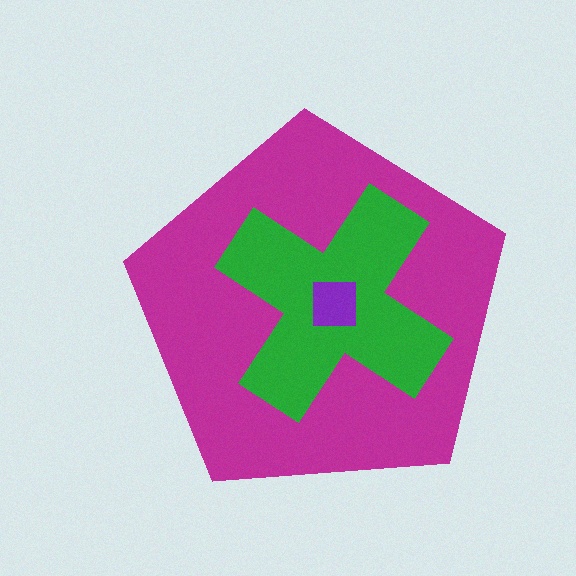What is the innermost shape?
The purple square.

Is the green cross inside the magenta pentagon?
Yes.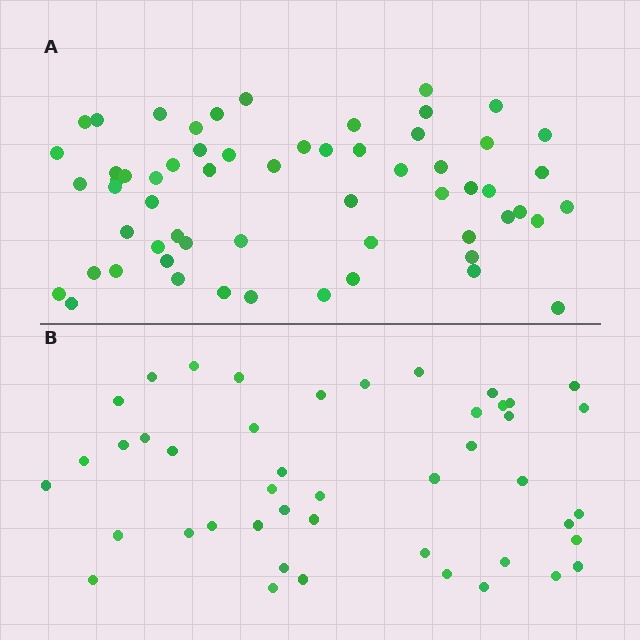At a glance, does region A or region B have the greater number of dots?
Region A (the top region) has more dots.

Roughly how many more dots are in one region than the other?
Region A has approximately 15 more dots than region B.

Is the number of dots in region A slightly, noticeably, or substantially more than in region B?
Region A has noticeably more, but not dramatically so. The ratio is roughly 1.3 to 1.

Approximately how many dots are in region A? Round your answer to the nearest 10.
About 60 dots.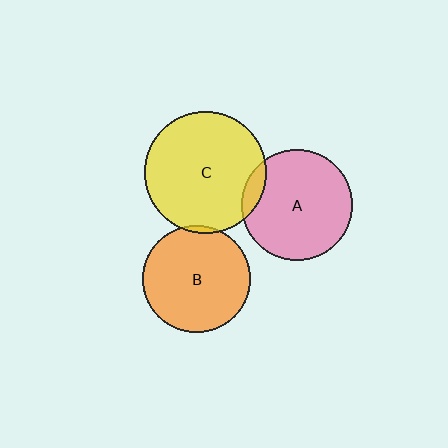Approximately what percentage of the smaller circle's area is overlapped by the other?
Approximately 5%.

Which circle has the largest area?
Circle C (yellow).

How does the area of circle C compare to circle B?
Approximately 1.3 times.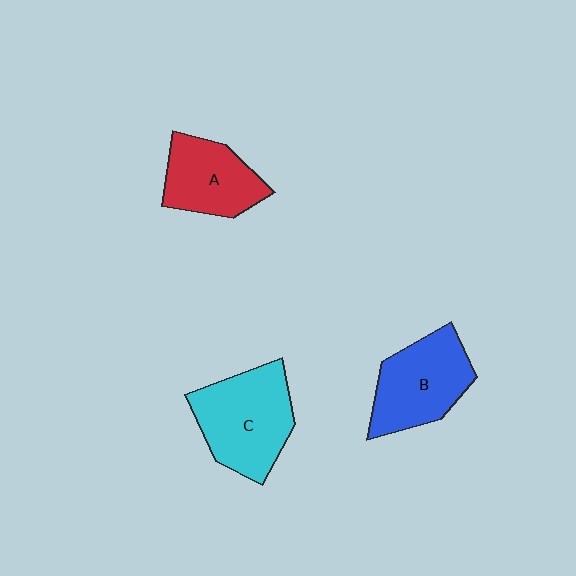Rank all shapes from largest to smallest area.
From largest to smallest: C (cyan), B (blue), A (red).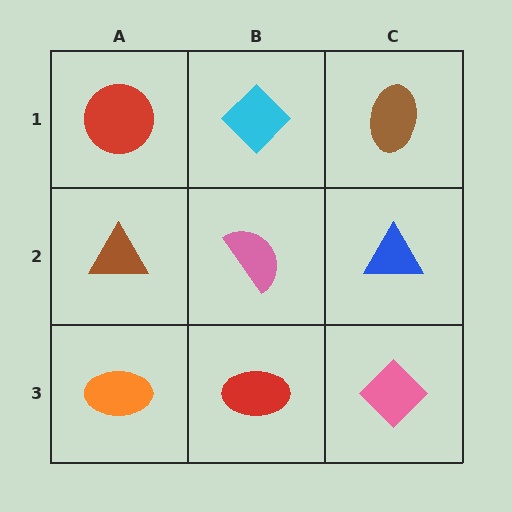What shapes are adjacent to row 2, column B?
A cyan diamond (row 1, column B), a red ellipse (row 3, column B), a brown triangle (row 2, column A), a blue triangle (row 2, column C).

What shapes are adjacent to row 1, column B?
A pink semicircle (row 2, column B), a red circle (row 1, column A), a brown ellipse (row 1, column C).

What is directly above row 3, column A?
A brown triangle.